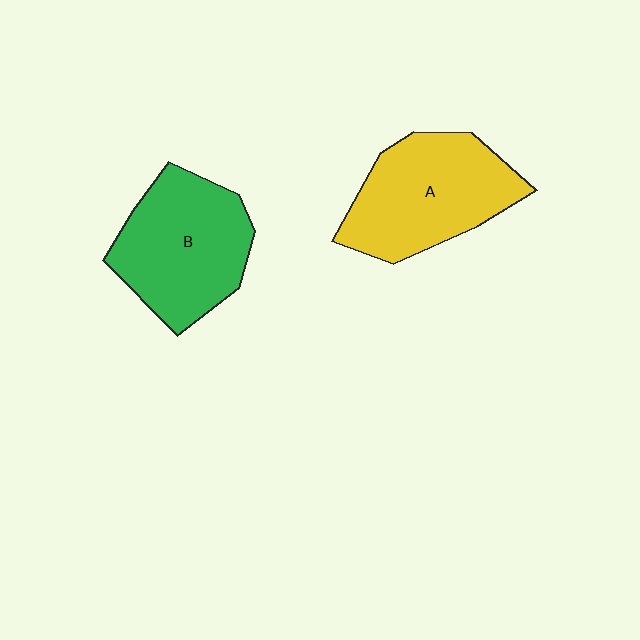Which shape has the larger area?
Shape A (yellow).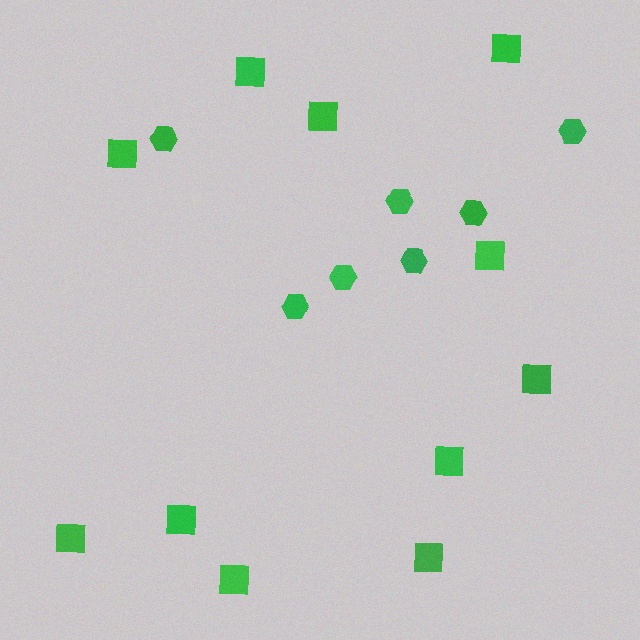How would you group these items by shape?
There are 2 groups: one group of hexagons (7) and one group of squares (11).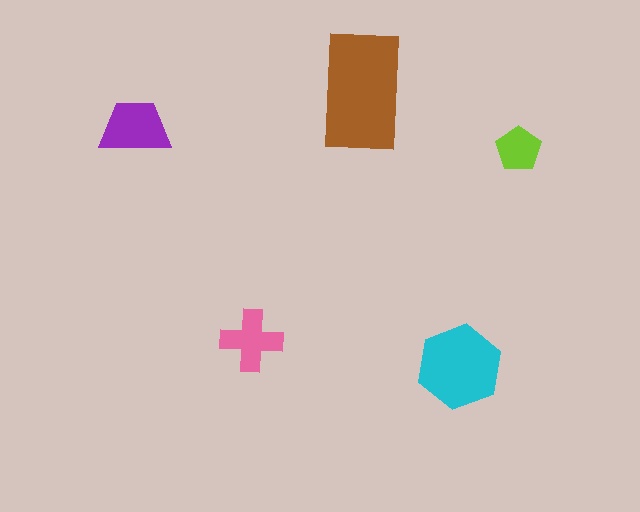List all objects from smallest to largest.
The lime pentagon, the pink cross, the purple trapezoid, the cyan hexagon, the brown rectangle.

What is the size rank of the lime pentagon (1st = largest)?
5th.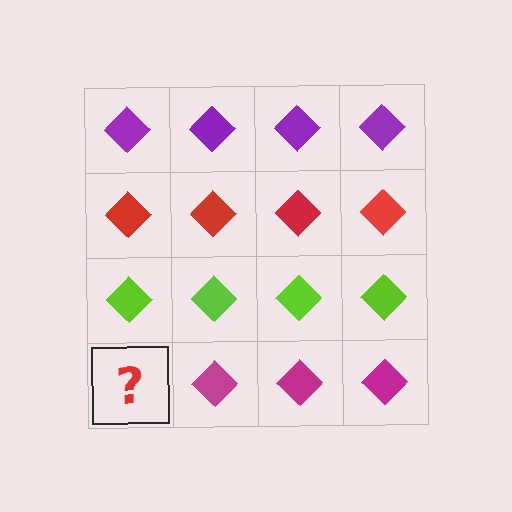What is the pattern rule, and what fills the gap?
The rule is that each row has a consistent color. The gap should be filled with a magenta diamond.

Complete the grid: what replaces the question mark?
The question mark should be replaced with a magenta diamond.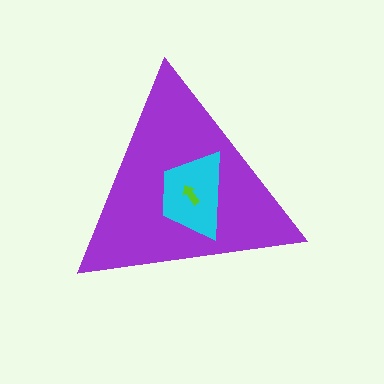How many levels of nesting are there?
3.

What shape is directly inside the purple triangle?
The cyan trapezoid.